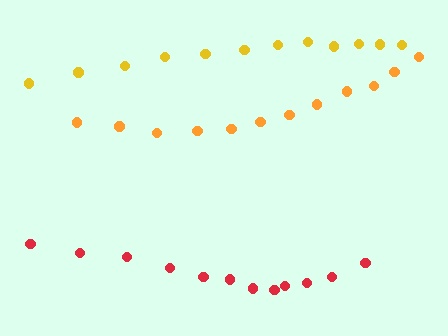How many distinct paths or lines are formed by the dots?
There are 3 distinct paths.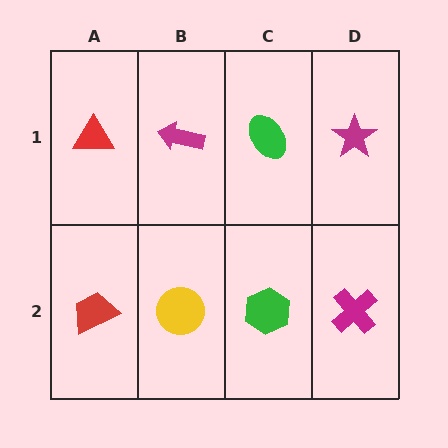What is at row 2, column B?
A yellow circle.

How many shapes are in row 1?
4 shapes.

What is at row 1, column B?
A magenta arrow.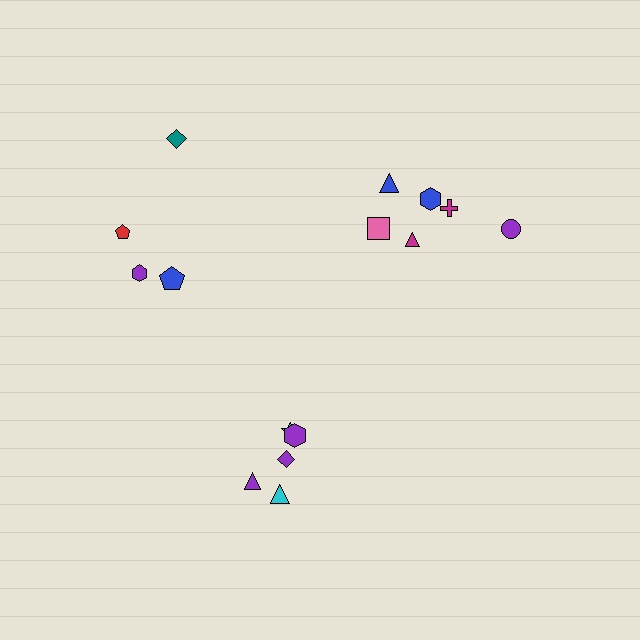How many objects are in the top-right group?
There are 6 objects.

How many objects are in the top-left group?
There are 4 objects.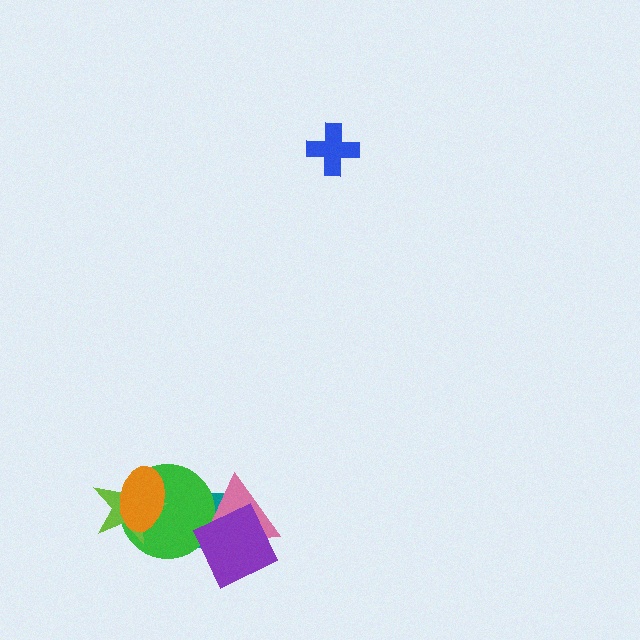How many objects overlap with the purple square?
2 objects overlap with the purple square.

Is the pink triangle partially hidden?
Yes, it is partially covered by another shape.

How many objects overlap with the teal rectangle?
5 objects overlap with the teal rectangle.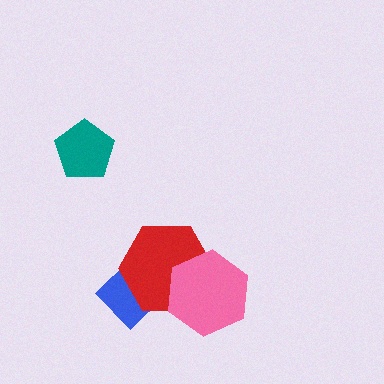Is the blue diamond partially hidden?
Yes, it is partially covered by another shape.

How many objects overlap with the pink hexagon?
1 object overlaps with the pink hexagon.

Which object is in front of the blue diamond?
The red hexagon is in front of the blue diamond.